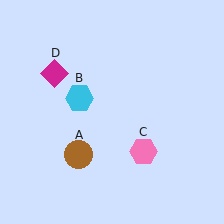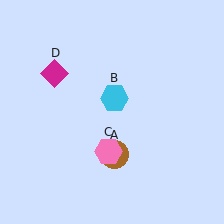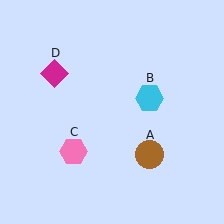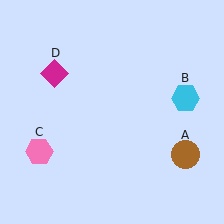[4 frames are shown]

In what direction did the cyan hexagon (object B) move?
The cyan hexagon (object B) moved right.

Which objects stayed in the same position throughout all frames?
Magenta diamond (object D) remained stationary.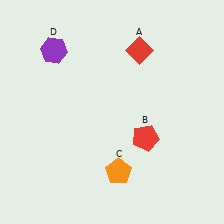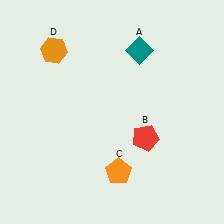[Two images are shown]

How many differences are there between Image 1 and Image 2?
There are 2 differences between the two images.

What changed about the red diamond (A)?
In Image 1, A is red. In Image 2, it changed to teal.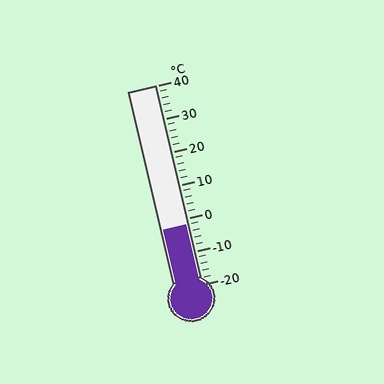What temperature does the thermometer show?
The thermometer shows approximately -2°C.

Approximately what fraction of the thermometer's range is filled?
The thermometer is filled to approximately 30% of its range.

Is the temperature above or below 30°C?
The temperature is below 30°C.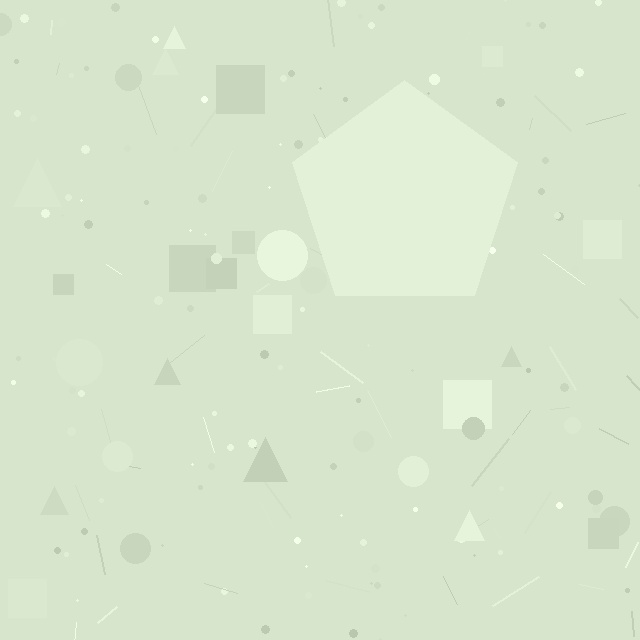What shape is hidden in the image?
A pentagon is hidden in the image.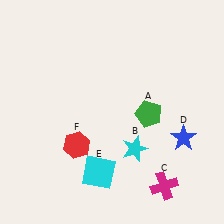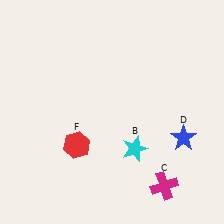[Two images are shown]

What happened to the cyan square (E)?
The cyan square (E) was removed in Image 2. It was in the bottom-left area of Image 1.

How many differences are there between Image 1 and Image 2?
There are 2 differences between the two images.